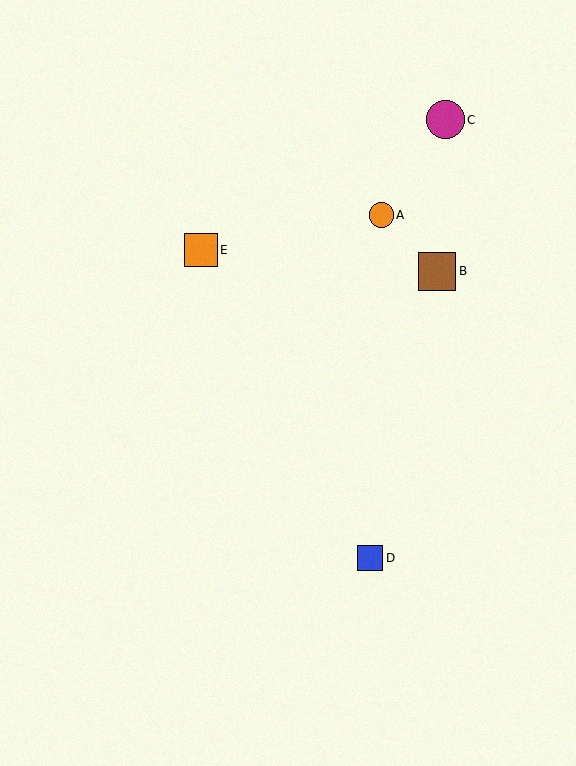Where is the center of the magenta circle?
The center of the magenta circle is at (445, 120).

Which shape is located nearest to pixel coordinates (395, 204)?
The orange circle (labeled A) at (381, 215) is nearest to that location.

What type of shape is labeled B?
Shape B is a brown square.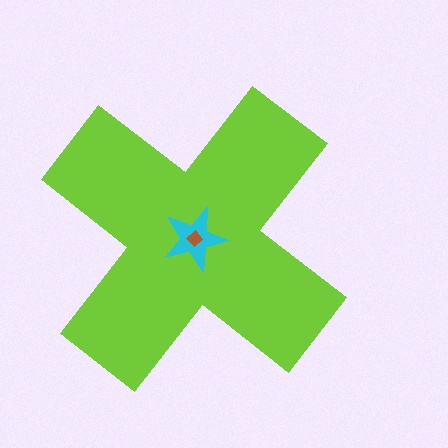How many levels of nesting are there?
3.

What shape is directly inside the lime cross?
The cyan star.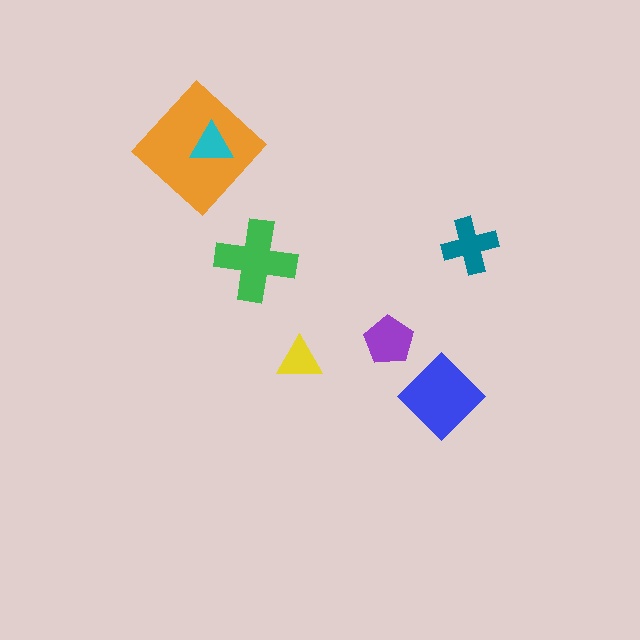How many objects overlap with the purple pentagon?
0 objects overlap with the purple pentagon.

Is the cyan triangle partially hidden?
No, no other shape covers it.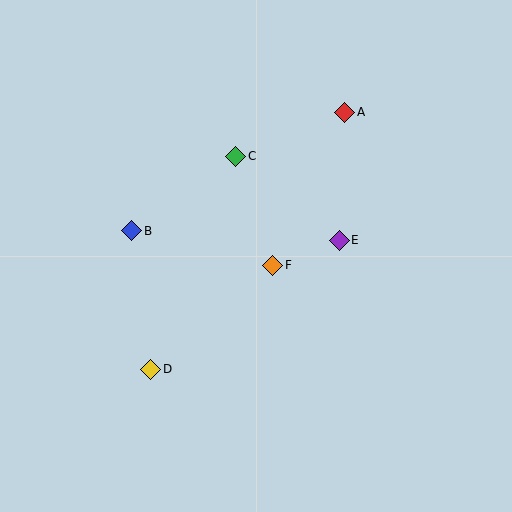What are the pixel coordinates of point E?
Point E is at (339, 240).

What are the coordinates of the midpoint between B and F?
The midpoint between B and F is at (202, 248).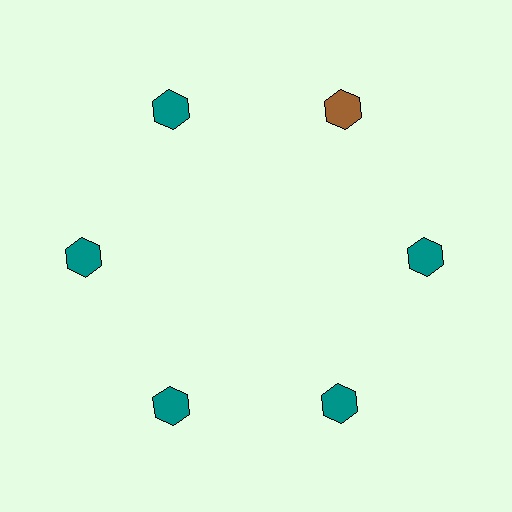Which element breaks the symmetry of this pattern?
The brown hexagon at roughly the 1 o'clock position breaks the symmetry. All other shapes are teal hexagons.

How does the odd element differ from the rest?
It has a different color: brown instead of teal.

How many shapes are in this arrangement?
There are 6 shapes arranged in a ring pattern.